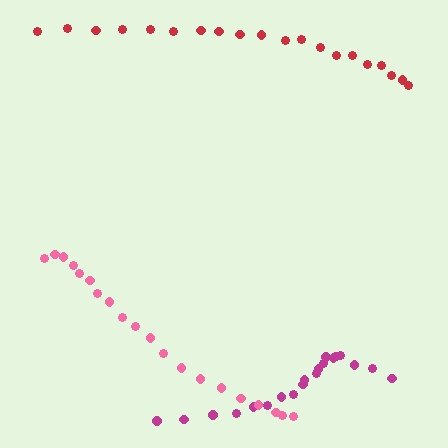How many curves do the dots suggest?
There are 3 distinct paths.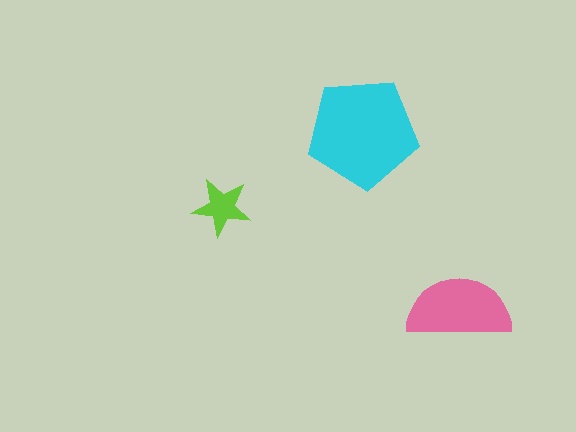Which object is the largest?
The cyan pentagon.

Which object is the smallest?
The lime star.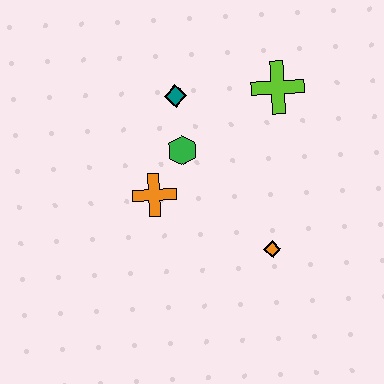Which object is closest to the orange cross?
The green hexagon is closest to the orange cross.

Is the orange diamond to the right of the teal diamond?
Yes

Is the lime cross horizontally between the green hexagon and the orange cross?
No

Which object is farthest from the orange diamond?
The teal diamond is farthest from the orange diamond.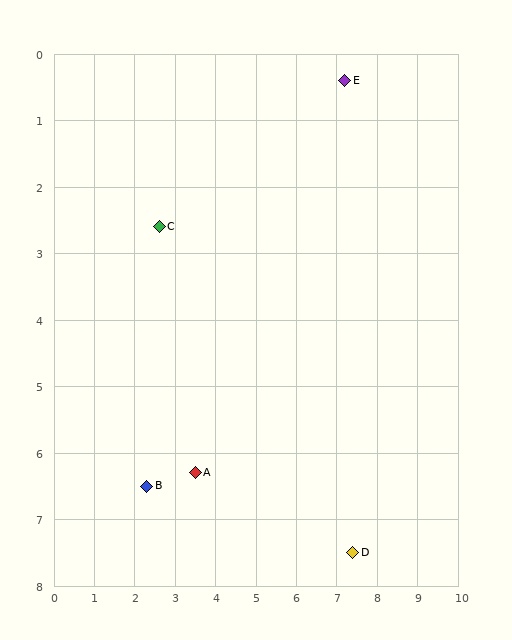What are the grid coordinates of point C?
Point C is at approximately (2.6, 2.6).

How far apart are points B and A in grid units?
Points B and A are about 1.2 grid units apart.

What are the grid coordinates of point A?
Point A is at approximately (3.5, 6.3).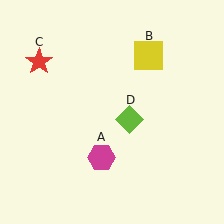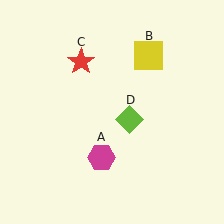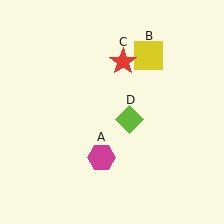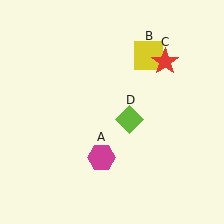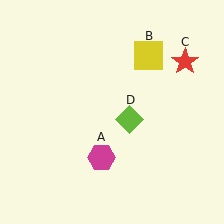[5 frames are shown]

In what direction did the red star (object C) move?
The red star (object C) moved right.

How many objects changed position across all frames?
1 object changed position: red star (object C).